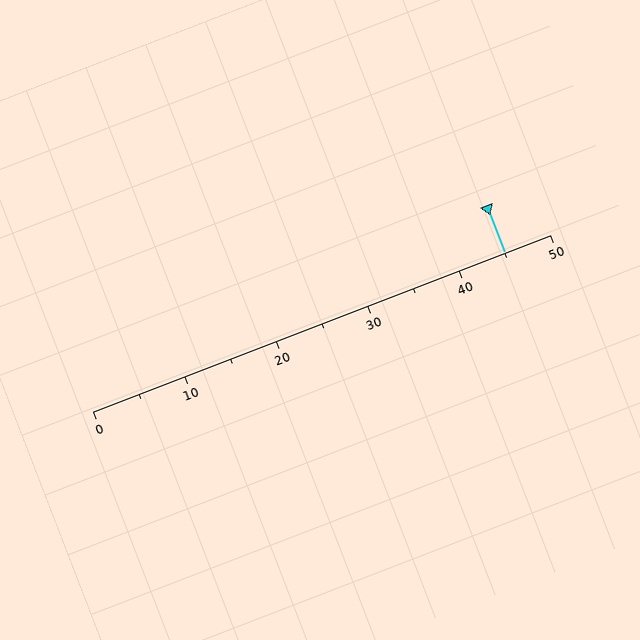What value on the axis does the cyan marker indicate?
The marker indicates approximately 45.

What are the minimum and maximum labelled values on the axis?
The axis runs from 0 to 50.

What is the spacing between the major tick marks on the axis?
The major ticks are spaced 10 apart.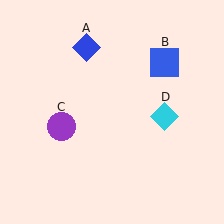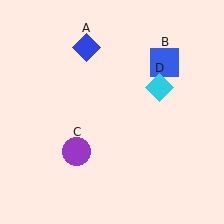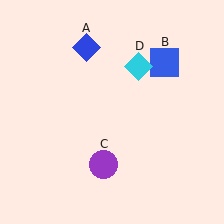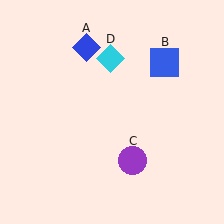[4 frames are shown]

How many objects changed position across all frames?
2 objects changed position: purple circle (object C), cyan diamond (object D).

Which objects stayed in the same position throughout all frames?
Blue diamond (object A) and blue square (object B) remained stationary.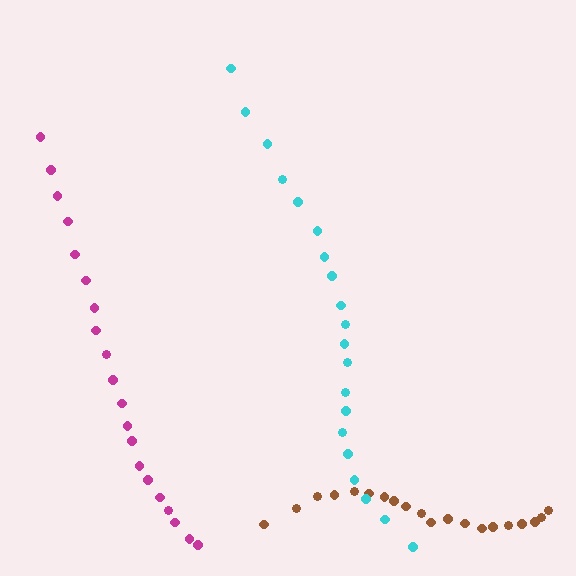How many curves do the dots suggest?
There are 3 distinct paths.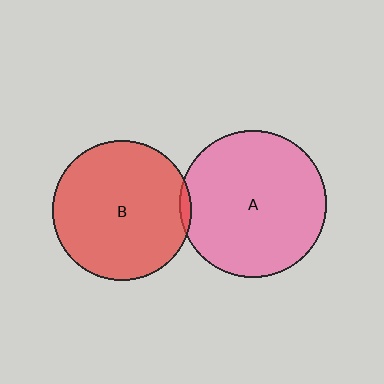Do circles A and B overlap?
Yes.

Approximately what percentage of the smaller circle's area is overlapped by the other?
Approximately 5%.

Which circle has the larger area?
Circle A (pink).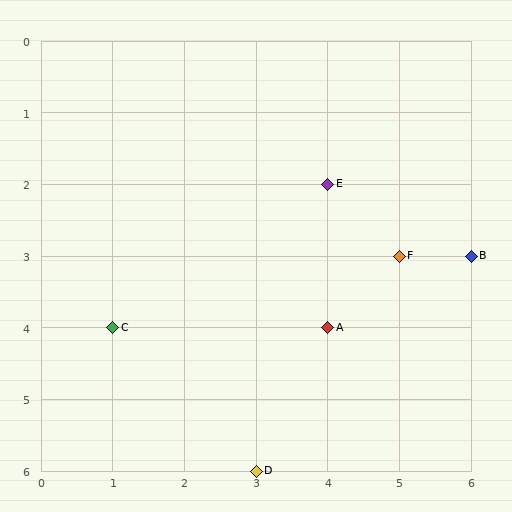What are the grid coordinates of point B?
Point B is at grid coordinates (6, 3).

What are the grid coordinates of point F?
Point F is at grid coordinates (5, 3).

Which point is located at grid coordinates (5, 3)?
Point F is at (5, 3).